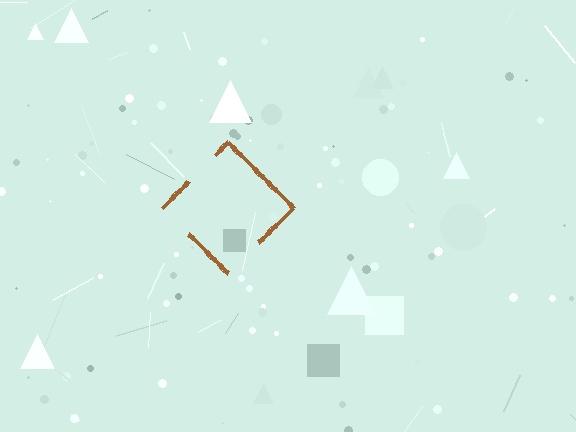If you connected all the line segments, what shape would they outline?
They would outline a diamond.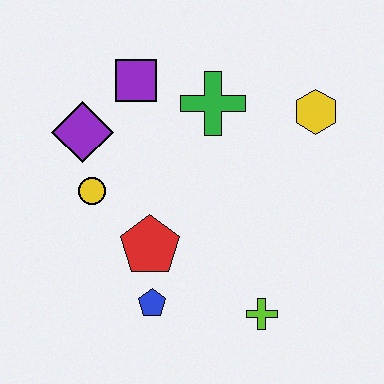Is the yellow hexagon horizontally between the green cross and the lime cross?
No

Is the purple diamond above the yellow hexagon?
No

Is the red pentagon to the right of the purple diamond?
Yes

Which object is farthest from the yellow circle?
The yellow hexagon is farthest from the yellow circle.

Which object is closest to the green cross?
The purple square is closest to the green cross.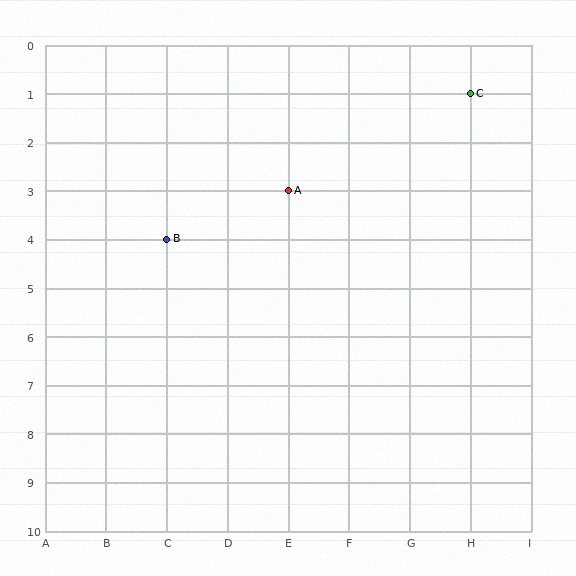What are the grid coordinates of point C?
Point C is at grid coordinates (H, 1).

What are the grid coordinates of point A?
Point A is at grid coordinates (E, 3).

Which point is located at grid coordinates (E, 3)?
Point A is at (E, 3).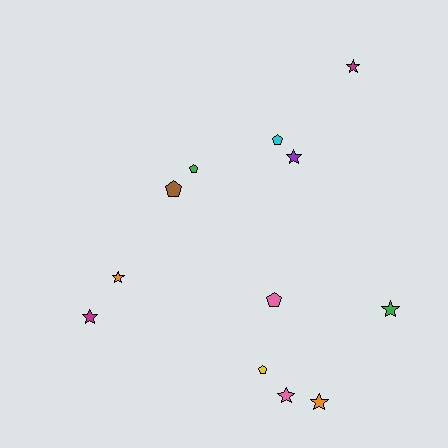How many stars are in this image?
There are 7 stars.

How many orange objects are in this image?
There are 2 orange objects.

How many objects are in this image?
There are 12 objects.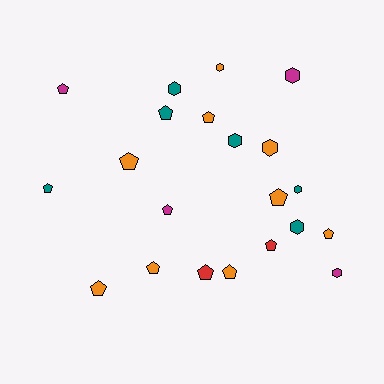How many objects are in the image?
There are 21 objects.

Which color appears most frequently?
Orange, with 9 objects.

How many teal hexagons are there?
There are 4 teal hexagons.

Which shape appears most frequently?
Pentagon, with 13 objects.